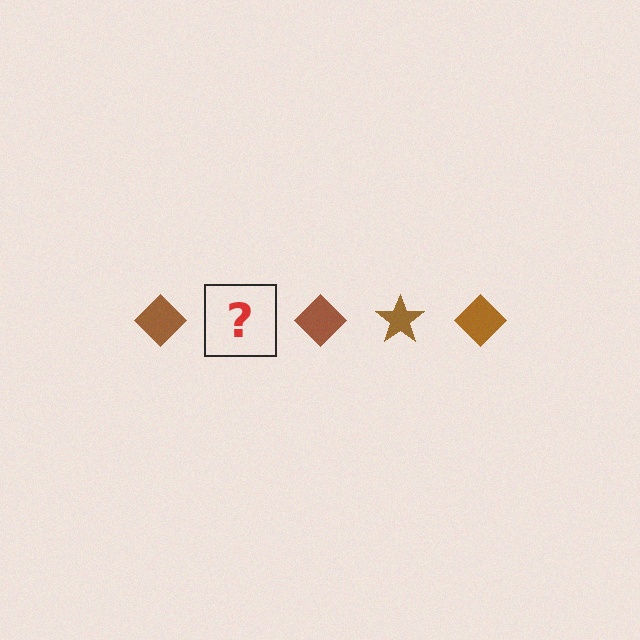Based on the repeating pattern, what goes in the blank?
The blank should be a brown star.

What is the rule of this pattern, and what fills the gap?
The rule is that the pattern cycles through diamond, star shapes in brown. The gap should be filled with a brown star.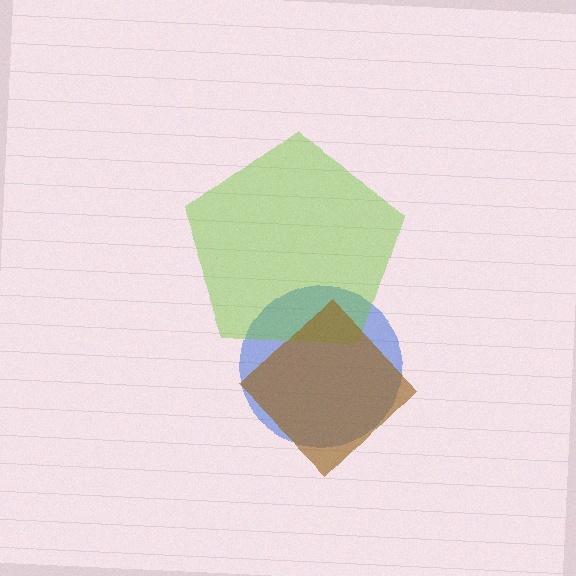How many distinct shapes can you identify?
There are 3 distinct shapes: a blue circle, a lime pentagon, a brown diamond.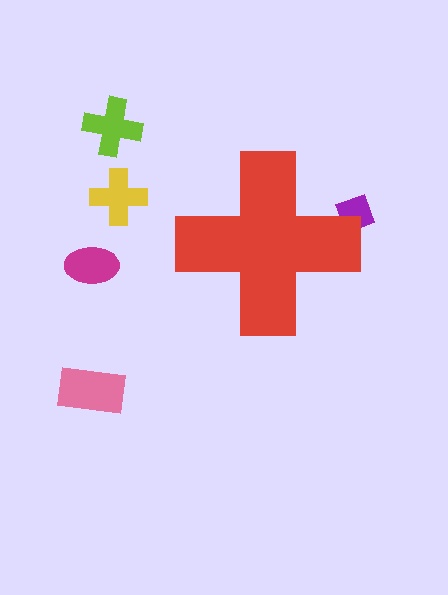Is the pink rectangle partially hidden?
No, the pink rectangle is fully visible.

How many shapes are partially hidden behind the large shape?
1 shape is partially hidden.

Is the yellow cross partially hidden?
No, the yellow cross is fully visible.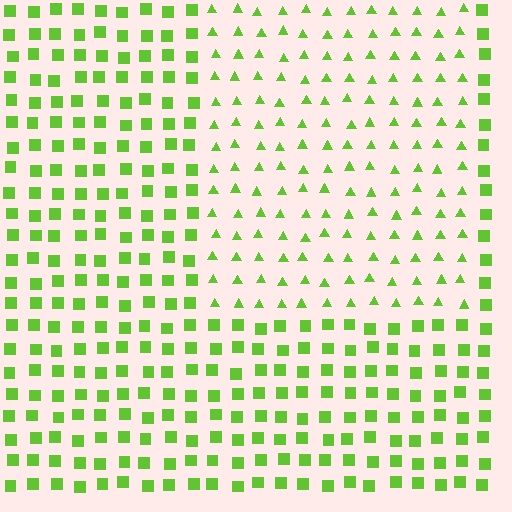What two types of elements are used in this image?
The image uses triangles inside the rectangle region and squares outside it.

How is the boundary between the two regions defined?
The boundary is defined by a change in element shape: triangles inside vs. squares outside. All elements share the same color and spacing.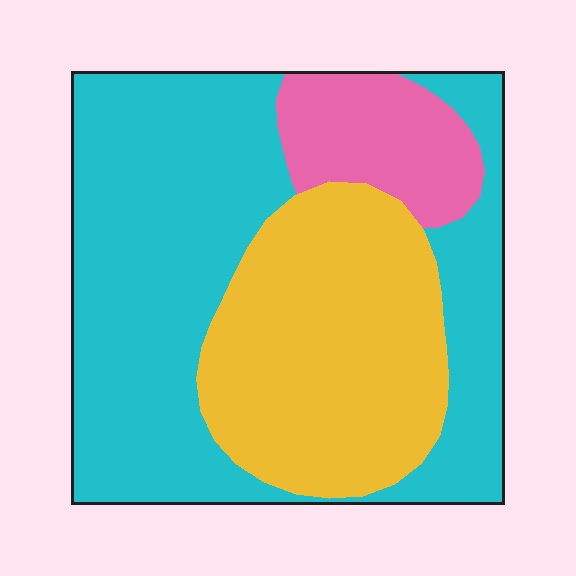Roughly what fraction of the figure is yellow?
Yellow takes up between a sixth and a third of the figure.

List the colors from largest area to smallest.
From largest to smallest: cyan, yellow, pink.